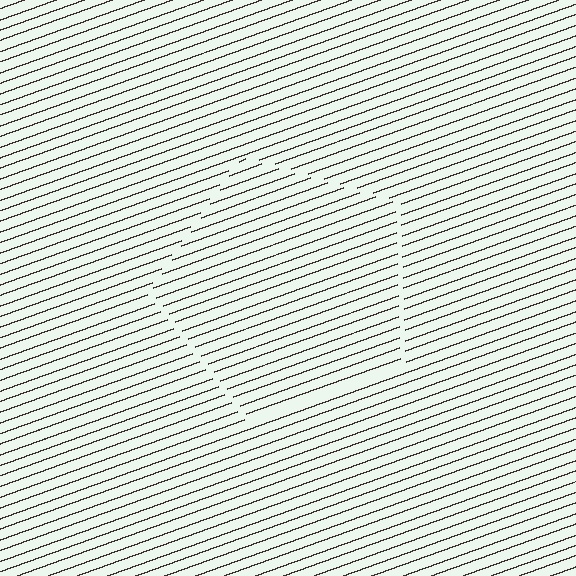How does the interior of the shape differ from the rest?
The interior of the shape contains the same grating, shifted by half a period — the contour is defined by the phase discontinuity where line-ends from the inner and outer gratings abut.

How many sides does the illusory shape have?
5 sides — the line-ends trace a pentagon.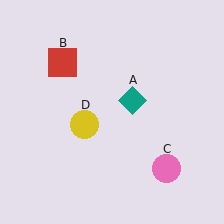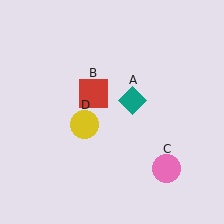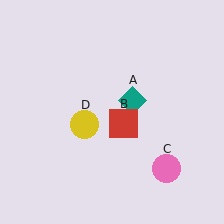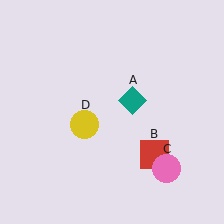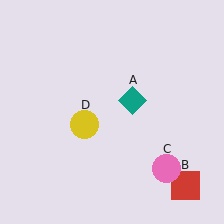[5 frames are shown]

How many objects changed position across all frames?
1 object changed position: red square (object B).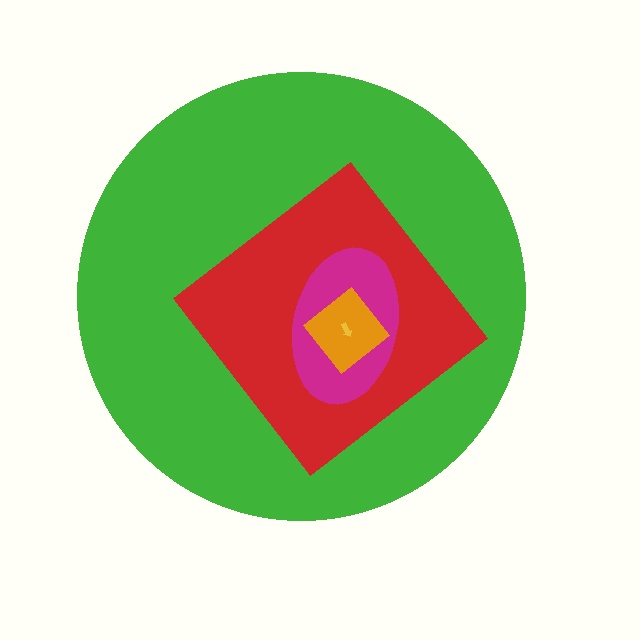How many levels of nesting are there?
5.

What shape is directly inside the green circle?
The red diamond.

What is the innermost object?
The yellow arrow.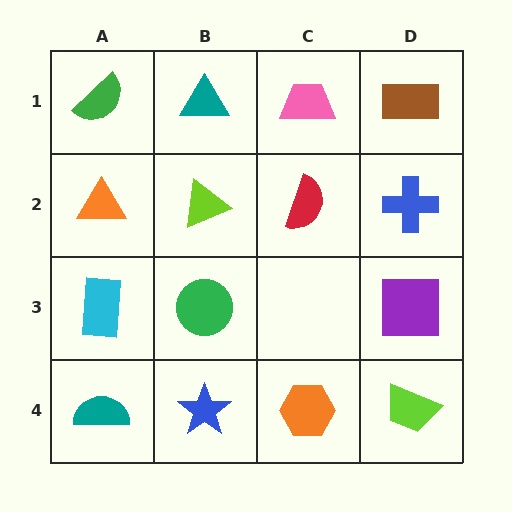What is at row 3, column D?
A purple square.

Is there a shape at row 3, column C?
No, that cell is empty.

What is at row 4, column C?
An orange hexagon.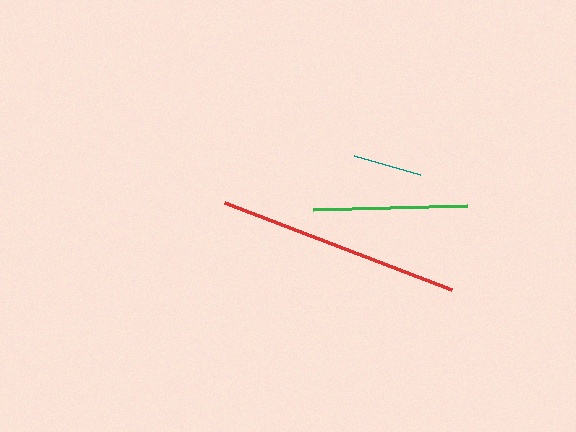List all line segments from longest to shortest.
From longest to shortest: red, green, teal.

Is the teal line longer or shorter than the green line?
The green line is longer than the teal line.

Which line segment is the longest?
The red line is the longest at approximately 243 pixels.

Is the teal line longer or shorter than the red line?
The red line is longer than the teal line.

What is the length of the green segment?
The green segment is approximately 155 pixels long.